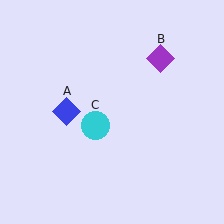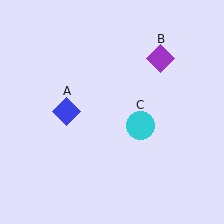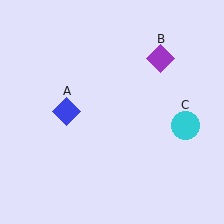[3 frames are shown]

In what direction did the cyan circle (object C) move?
The cyan circle (object C) moved right.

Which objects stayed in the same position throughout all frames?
Blue diamond (object A) and purple diamond (object B) remained stationary.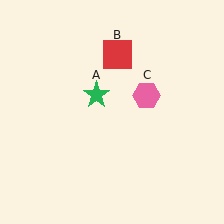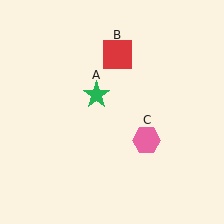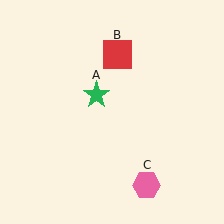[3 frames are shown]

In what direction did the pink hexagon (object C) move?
The pink hexagon (object C) moved down.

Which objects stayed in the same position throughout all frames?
Green star (object A) and red square (object B) remained stationary.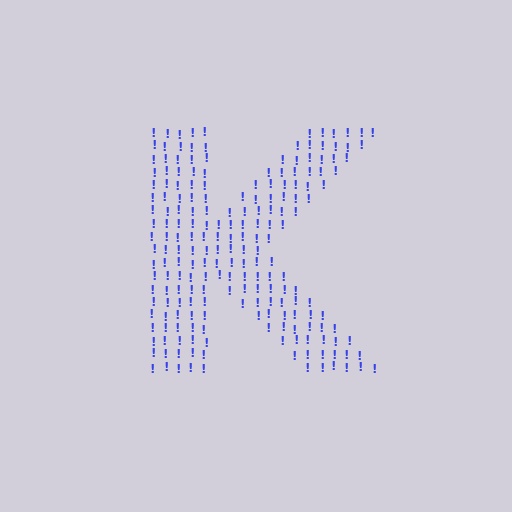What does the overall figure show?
The overall figure shows the letter K.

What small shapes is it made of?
It is made of small exclamation marks.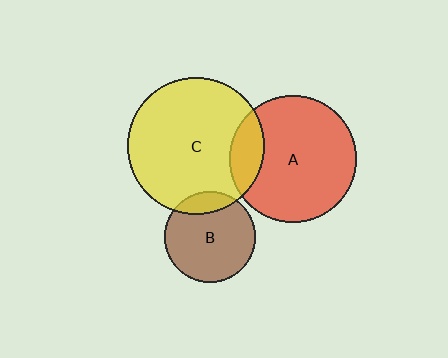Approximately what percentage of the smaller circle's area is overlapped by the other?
Approximately 15%.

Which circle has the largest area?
Circle C (yellow).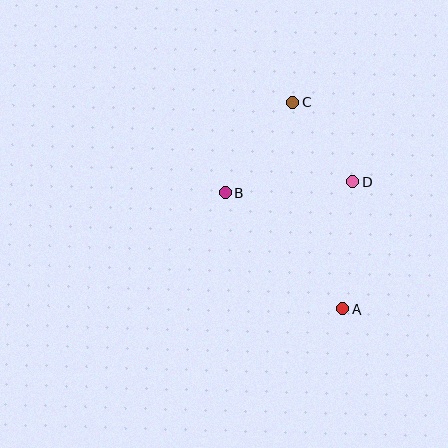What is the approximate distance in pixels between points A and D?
The distance between A and D is approximately 128 pixels.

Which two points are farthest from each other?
Points A and C are farthest from each other.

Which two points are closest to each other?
Points C and D are closest to each other.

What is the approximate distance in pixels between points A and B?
The distance between A and B is approximately 165 pixels.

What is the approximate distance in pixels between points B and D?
The distance between B and D is approximately 128 pixels.